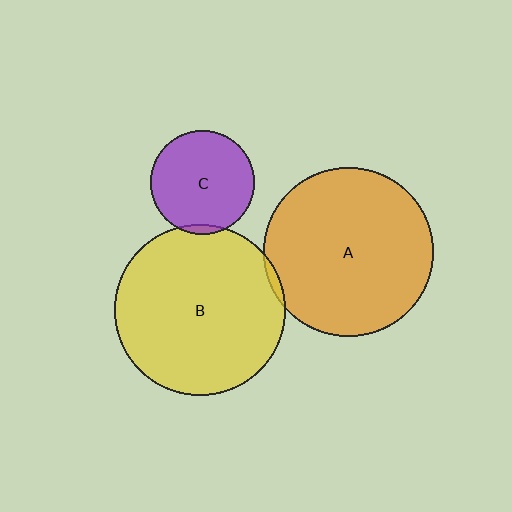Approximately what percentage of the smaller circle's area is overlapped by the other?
Approximately 5%.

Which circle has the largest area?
Circle B (yellow).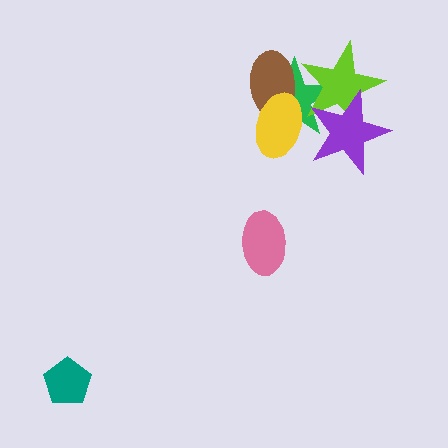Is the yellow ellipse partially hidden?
Yes, it is partially covered by another shape.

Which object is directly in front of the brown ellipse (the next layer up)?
The lime star is directly in front of the brown ellipse.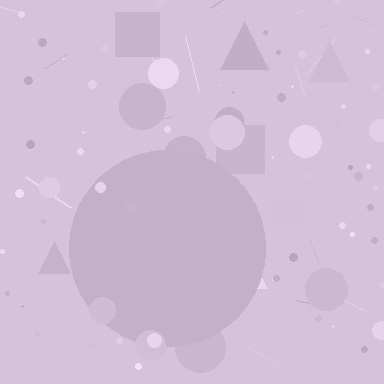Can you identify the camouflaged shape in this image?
The camouflaged shape is a circle.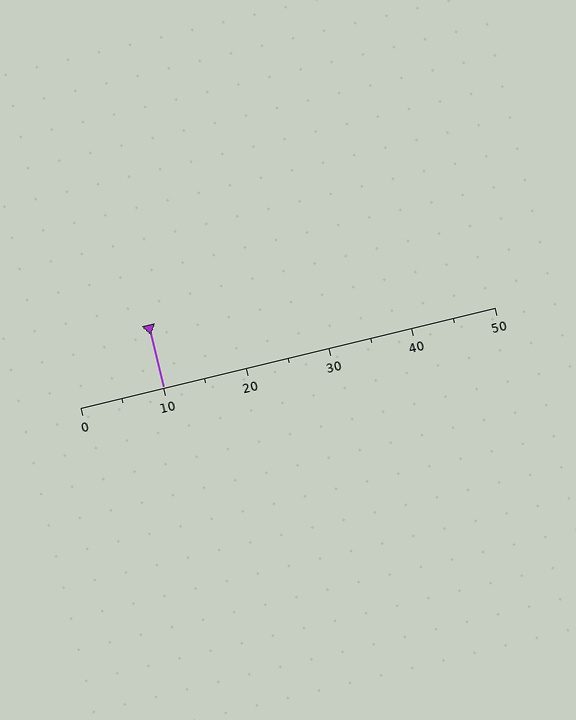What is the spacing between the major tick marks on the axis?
The major ticks are spaced 10 apart.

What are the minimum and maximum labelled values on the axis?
The axis runs from 0 to 50.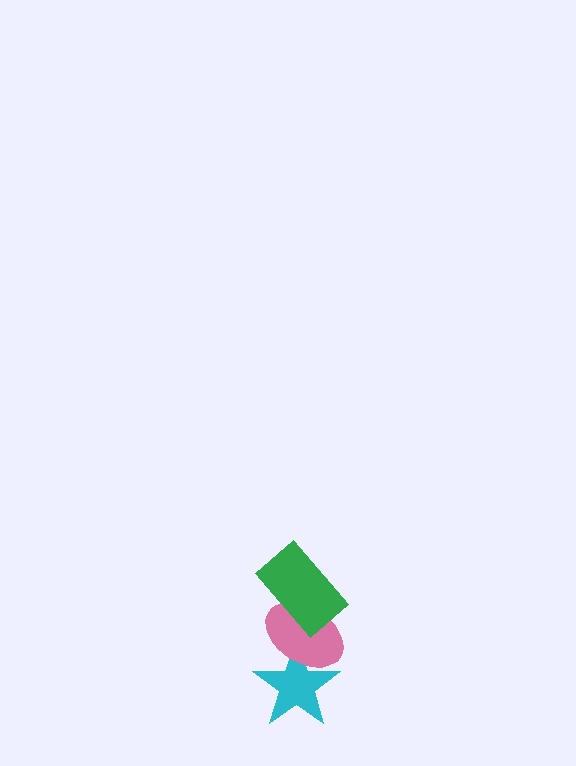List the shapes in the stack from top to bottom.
From top to bottom: the green rectangle, the pink ellipse, the cyan star.